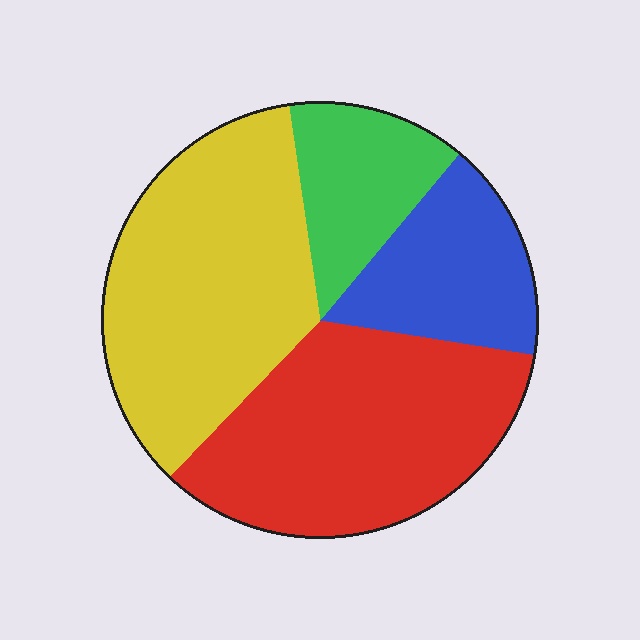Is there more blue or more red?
Red.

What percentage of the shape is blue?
Blue covers around 15% of the shape.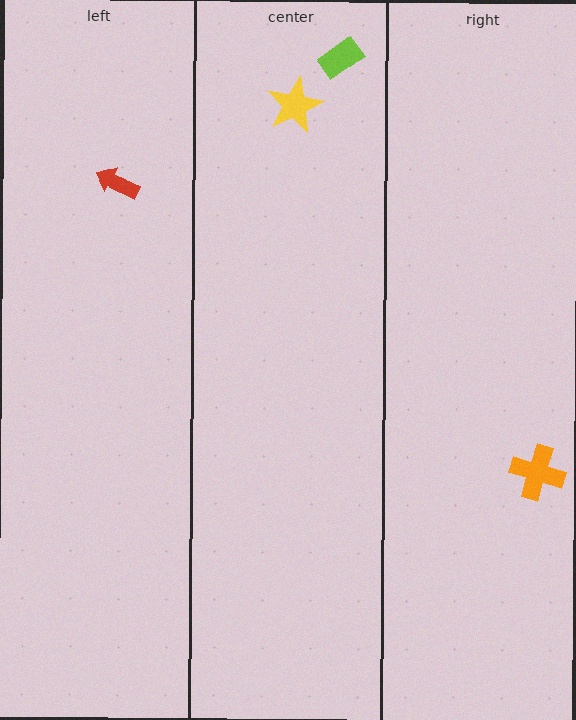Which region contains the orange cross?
The right region.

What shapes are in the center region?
The lime rectangle, the yellow star.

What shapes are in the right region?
The orange cross.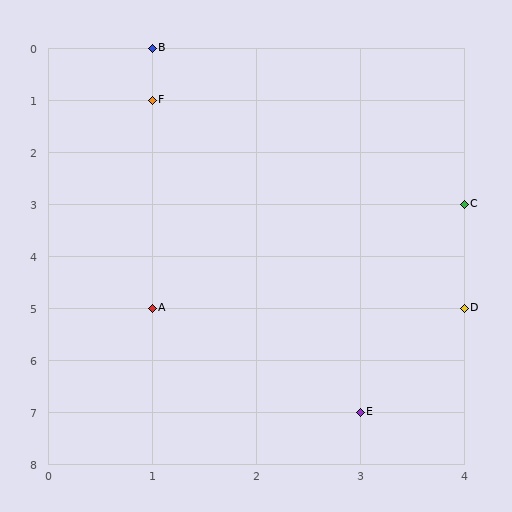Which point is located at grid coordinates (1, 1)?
Point F is at (1, 1).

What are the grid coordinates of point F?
Point F is at grid coordinates (1, 1).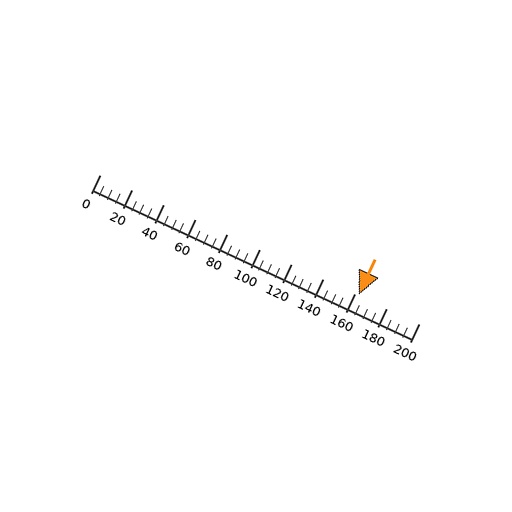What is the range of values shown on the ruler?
The ruler shows values from 0 to 200.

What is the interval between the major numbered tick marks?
The major tick marks are spaced 20 units apart.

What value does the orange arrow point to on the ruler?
The orange arrow points to approximately 162.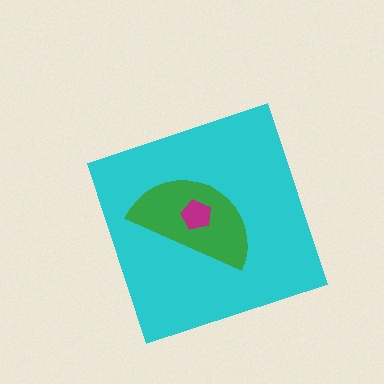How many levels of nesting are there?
3.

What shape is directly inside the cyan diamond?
The green semicircle.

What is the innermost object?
The magenta pentagon.